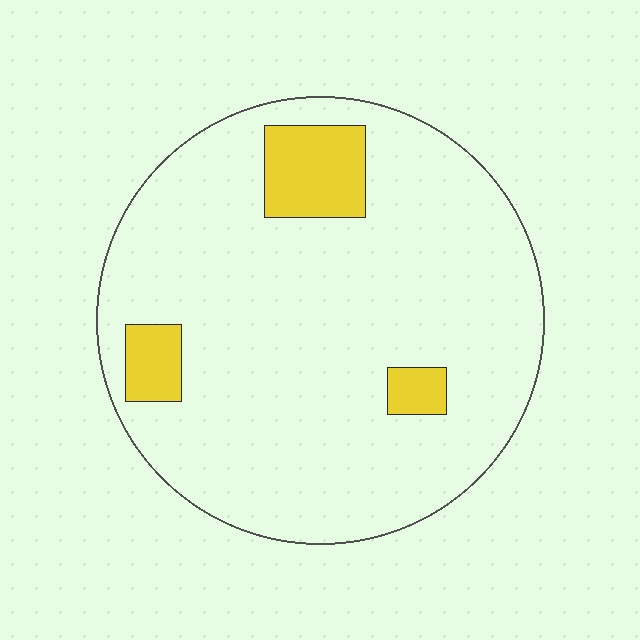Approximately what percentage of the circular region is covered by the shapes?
Approximately 10%.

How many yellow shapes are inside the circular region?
3.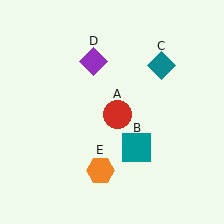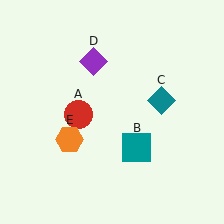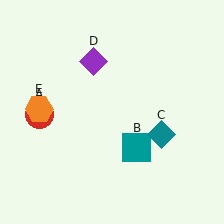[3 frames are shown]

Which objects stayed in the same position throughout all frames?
Teal square (object B) and purple diamond (object D) remained stationary.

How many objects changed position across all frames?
3 objects changed position: red circle (object A), teal diamond (object C), orange hexagon (object E).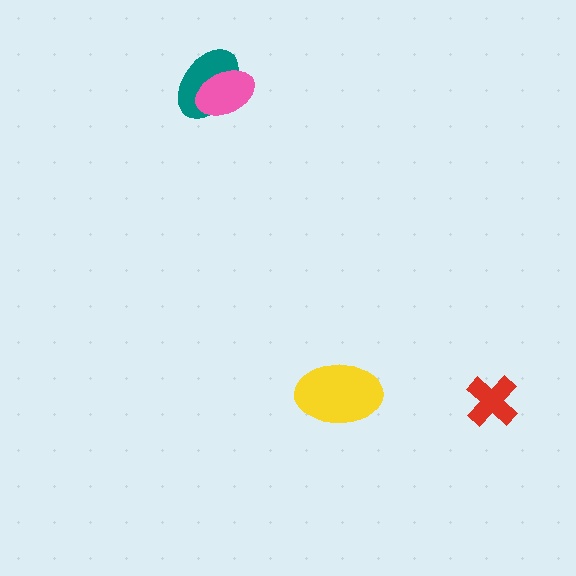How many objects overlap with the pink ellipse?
1 object overlaps with the pink ellipse.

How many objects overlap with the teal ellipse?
1 object overlaps with the teal ellipse.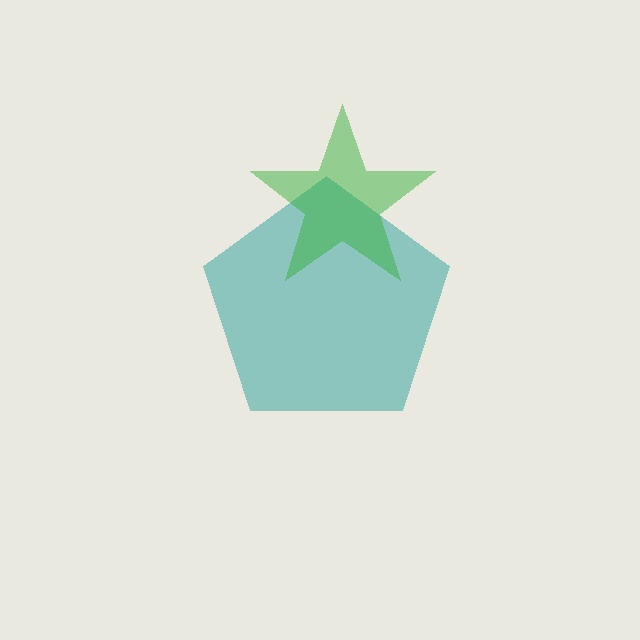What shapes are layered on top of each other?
The layered shapes are: a teal pentagon, a green star.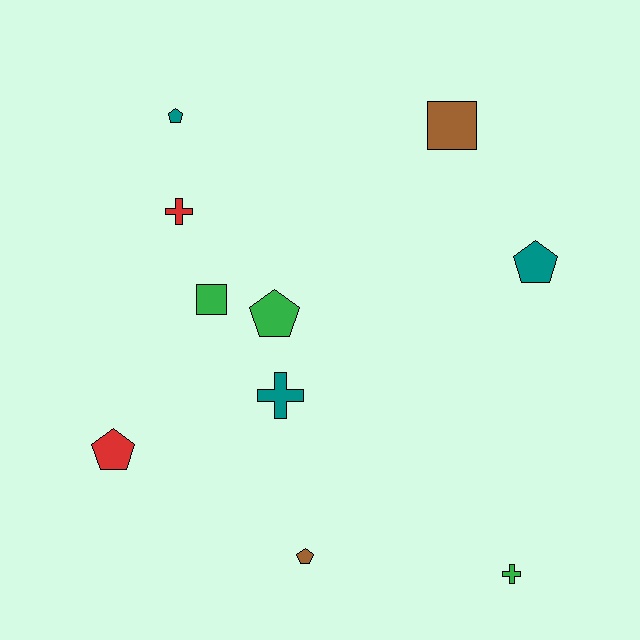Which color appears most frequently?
Green, with 3 objects.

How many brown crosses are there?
There are no brown crosses.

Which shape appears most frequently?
Pentagon, with 5 objects.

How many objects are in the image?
There are 10 objects.